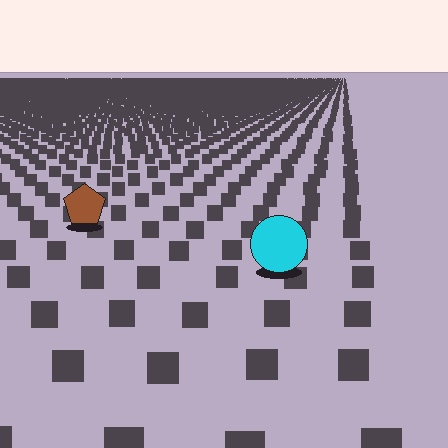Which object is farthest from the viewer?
The brown pentagon is farthest from the viewer. It appears smaller and the ground texture around it is denser.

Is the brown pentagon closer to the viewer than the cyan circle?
No. The cyan circle is closer — you can tell from the texture gradient: the ground texture is coarser near it.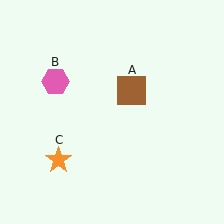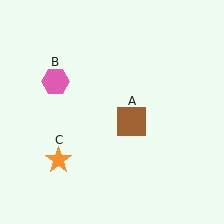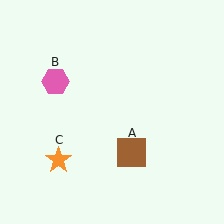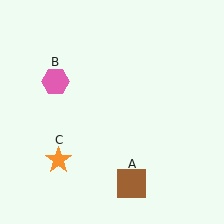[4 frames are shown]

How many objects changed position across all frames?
1 object changed position: brown square (object A).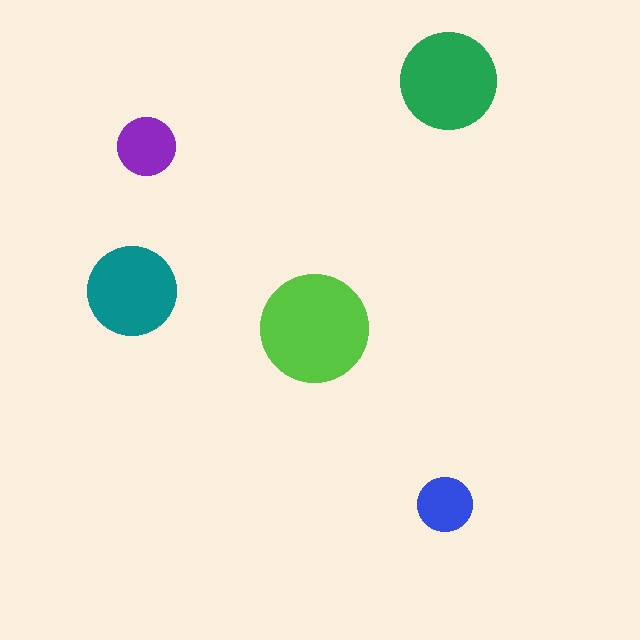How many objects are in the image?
There are 5 objects in the image.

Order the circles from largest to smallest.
the lime one, the green one, the teal one, the purple one, the blue one.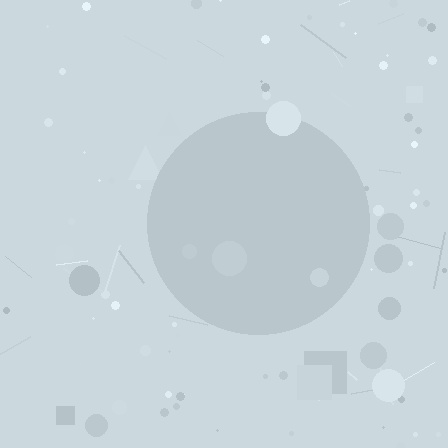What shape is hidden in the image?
A circle is hidden in the image.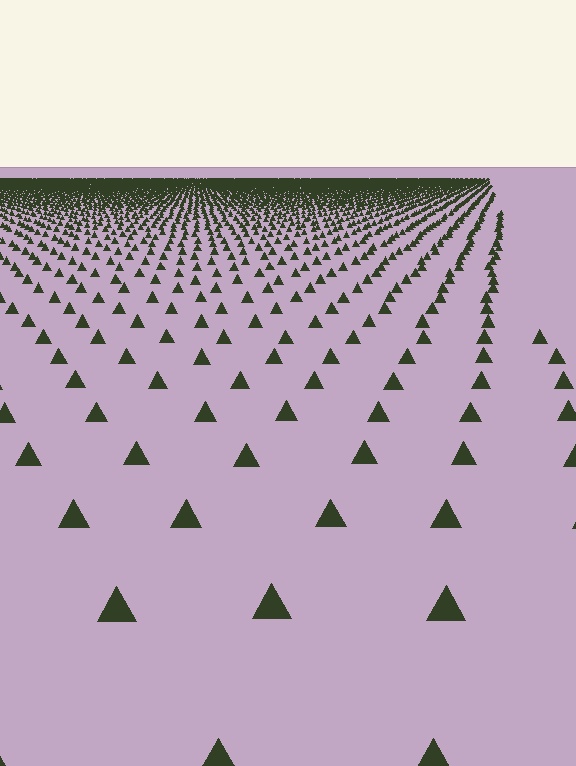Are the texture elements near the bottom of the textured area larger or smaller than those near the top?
Larger. Near the bottom, elements are closer to the viewer and appear at a bigger on-screen size.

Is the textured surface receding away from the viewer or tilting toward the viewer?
The surface is receding away from the viewer. Texture elements get smaller and denser toward the top.